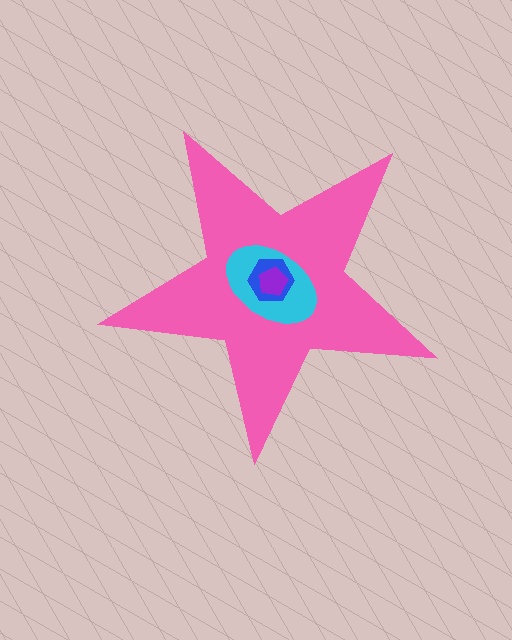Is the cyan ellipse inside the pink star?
Yes.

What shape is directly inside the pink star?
The cyan ellipse.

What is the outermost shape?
The pink star.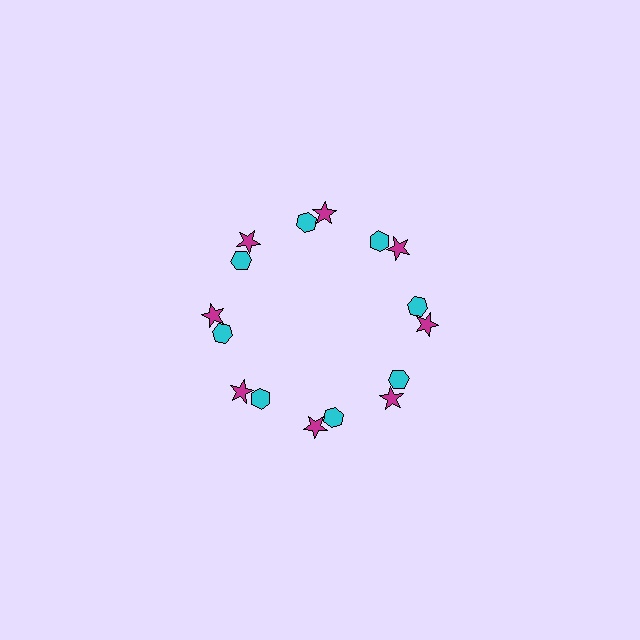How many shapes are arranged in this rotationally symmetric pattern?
There are 16 shapes, arranged in 8 groups of 2.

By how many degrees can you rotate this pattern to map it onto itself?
The pattern maps onto itself every 45 degrees of rotation.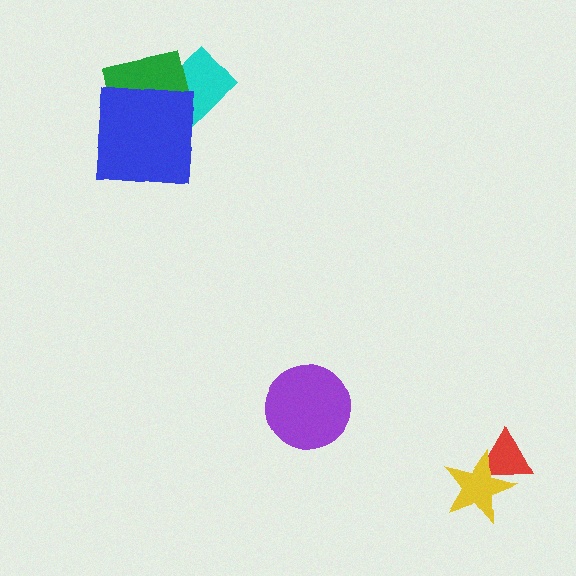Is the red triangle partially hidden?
Yes, it is partially covered by another shape.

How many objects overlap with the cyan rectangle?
2 objects overlap with the cyan rectangle.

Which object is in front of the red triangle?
The yellow star is in front of the red triangle.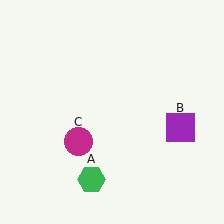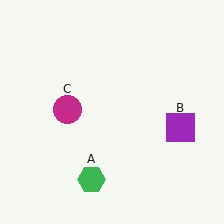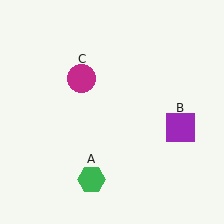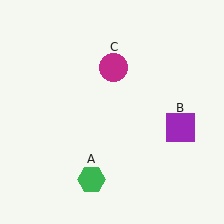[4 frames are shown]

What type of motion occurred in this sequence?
The magenta circle (object C) rotated clockwise around the center of the scene.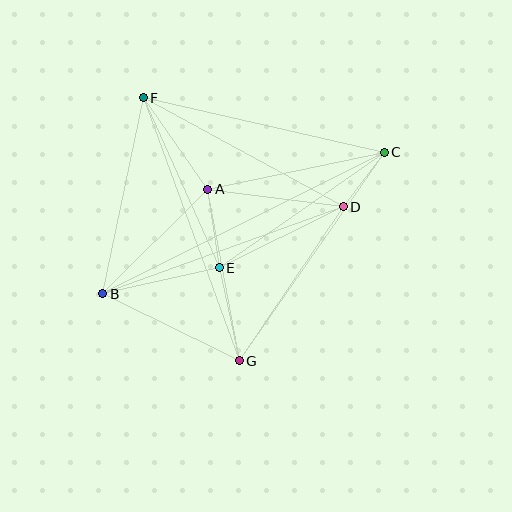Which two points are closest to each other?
Points C and D are closest to each other.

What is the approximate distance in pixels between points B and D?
The distance between B and D is approximately 256 pixels.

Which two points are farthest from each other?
Points B and C are farthest from each other.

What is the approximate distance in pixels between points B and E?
The distance between B and E is approximately 119 pixels.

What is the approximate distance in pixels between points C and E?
The distance between C and E is approximately 201 pixels.